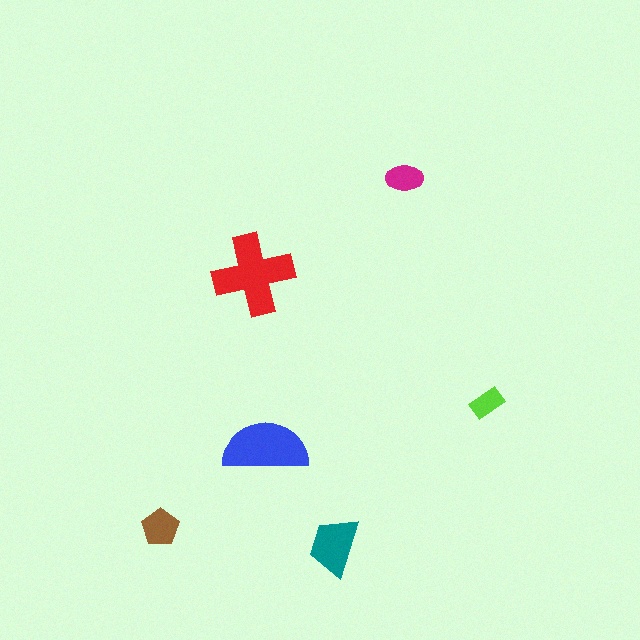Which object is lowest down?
The teal trapezoid is bottommost.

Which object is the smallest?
The lime rectangle.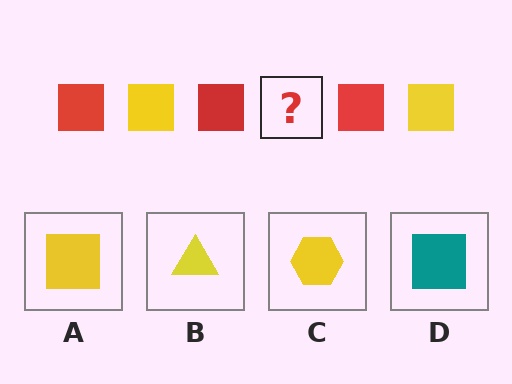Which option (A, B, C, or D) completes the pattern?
A.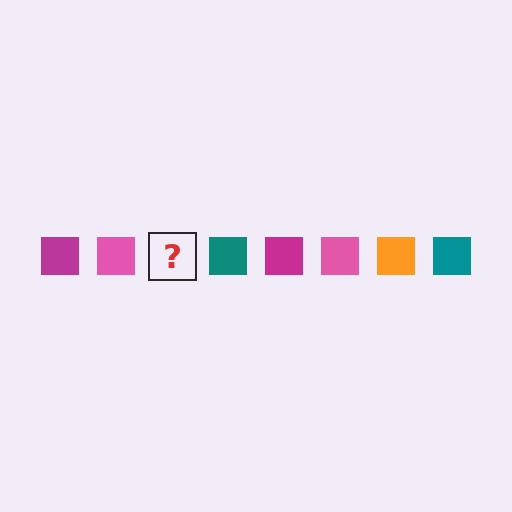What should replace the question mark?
The question mark should be replaced with an orange square.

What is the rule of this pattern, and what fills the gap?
The rule is that the pattern cycles through magenta, pink, orange, teal squares. The gap should be filled with an orange square.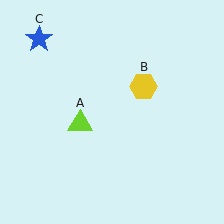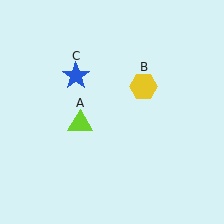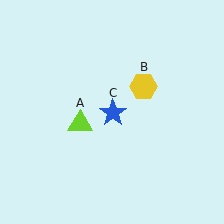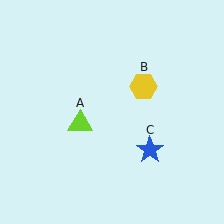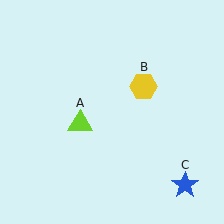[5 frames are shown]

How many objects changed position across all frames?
1 object changed position: blue star (object C).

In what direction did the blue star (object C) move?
The blue star (object C) moved down and to the right.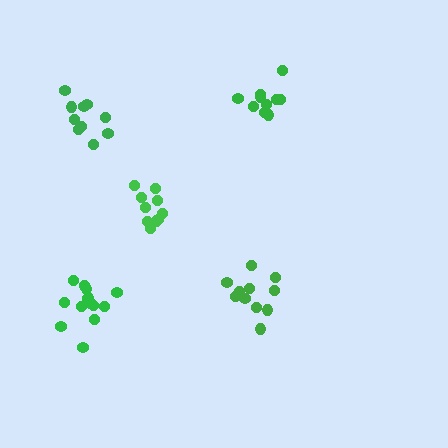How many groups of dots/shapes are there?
There are 5 groups.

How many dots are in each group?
Group 1: 10 dots, Group 2: 11 dots, Group 3: 10 dots, Group 4: 10 dots, Group 5: 16 dots (57 total).